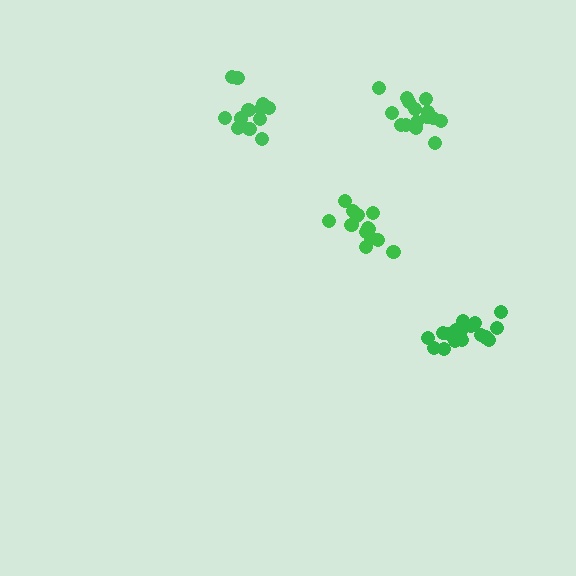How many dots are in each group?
Group 1: 15 dots, Group 2: 14 dots, Group 3: 18 dots, Group 4: 14 dots (61 total).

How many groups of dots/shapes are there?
There are 4 groups.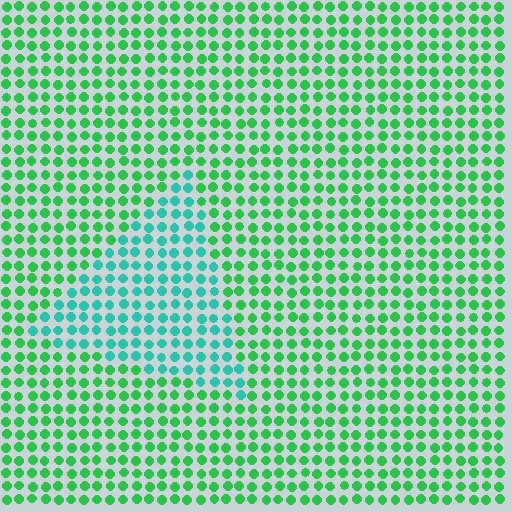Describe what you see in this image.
The image is filled with small green elements in a uniform arrangement. A triangle-shaped region is visible where the elements are tinted to a slightly different hue, forming a subtle color boundary.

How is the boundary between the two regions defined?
The boundary is defined purely by a slight shift in hue (about 39 degrees). Spacing, size, and orientation are identical on both sides.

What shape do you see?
I see a triangle.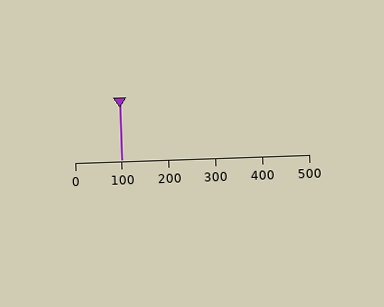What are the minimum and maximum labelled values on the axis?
The axis runs from 0 to 500.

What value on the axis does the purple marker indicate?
The marker indicates approximately 100.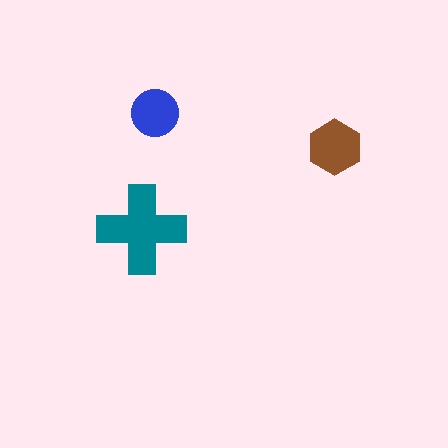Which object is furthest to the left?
The teal cross is leftmost.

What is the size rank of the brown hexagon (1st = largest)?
2nd.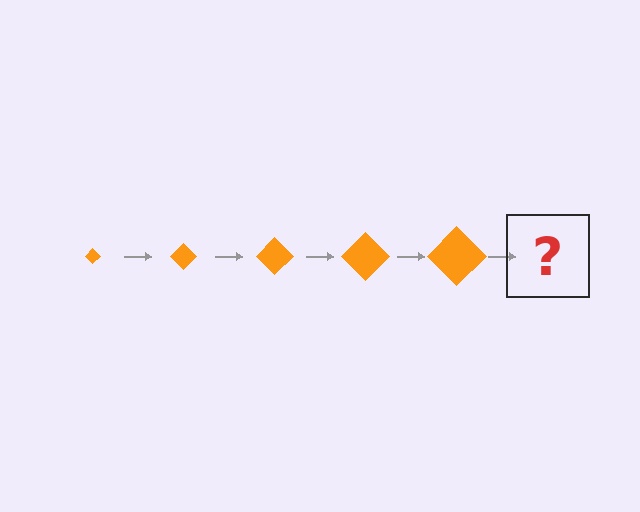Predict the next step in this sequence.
The next step is an orange diamond, larger than the previous one.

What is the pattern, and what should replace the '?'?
The pattern is that the diamond gets progressively larger each step. The '?' should be an orange diamond, larger than the previous one.